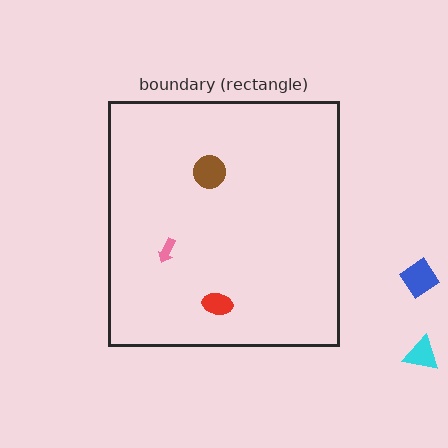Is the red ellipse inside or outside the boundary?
Inside.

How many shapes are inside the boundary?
3 inside, 2 outside.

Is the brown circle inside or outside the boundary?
Inside.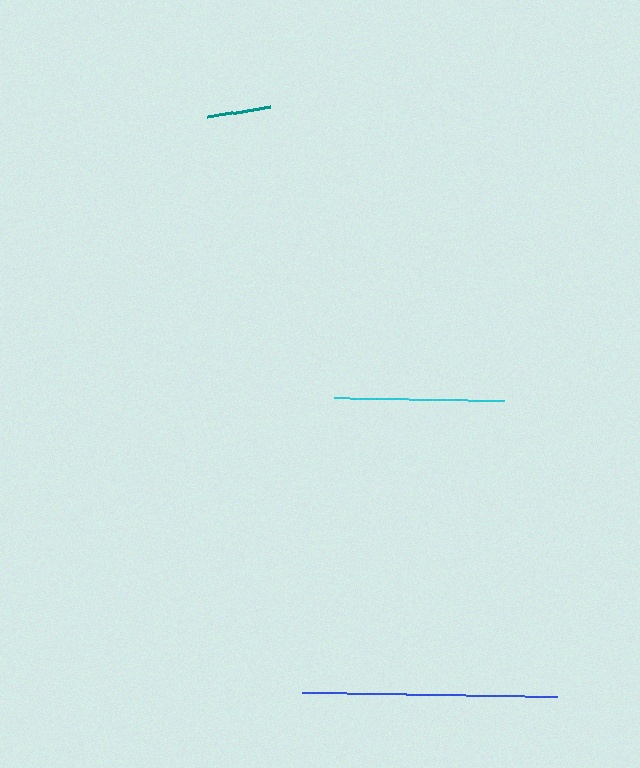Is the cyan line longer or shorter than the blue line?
The blue line is longer than the cyan line.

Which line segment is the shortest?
The teal line is the shortest at approximately 63 pixels.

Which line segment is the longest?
The blue line is the longest at approximately 255 pixels.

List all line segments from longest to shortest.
From longest to shortest: blue, cyan, teal.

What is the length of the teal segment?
The teal segment is approximately 63 pixels long.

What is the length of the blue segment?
The blue segment is approximately 255 pixels long.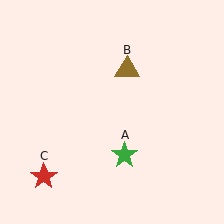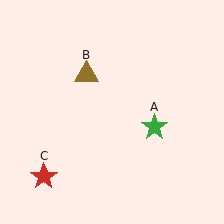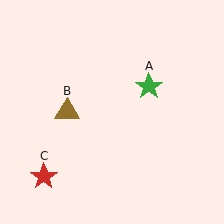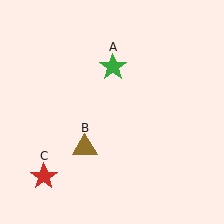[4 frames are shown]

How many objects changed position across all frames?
2 objects changed position: green star (object A), brown triangle (object B).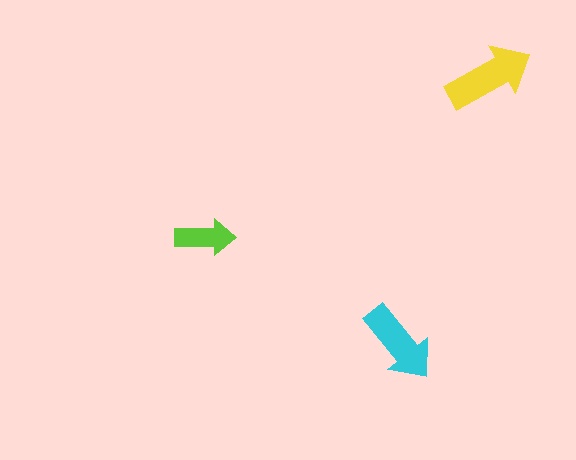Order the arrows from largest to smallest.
the yellow one, the cyan one, the lime one.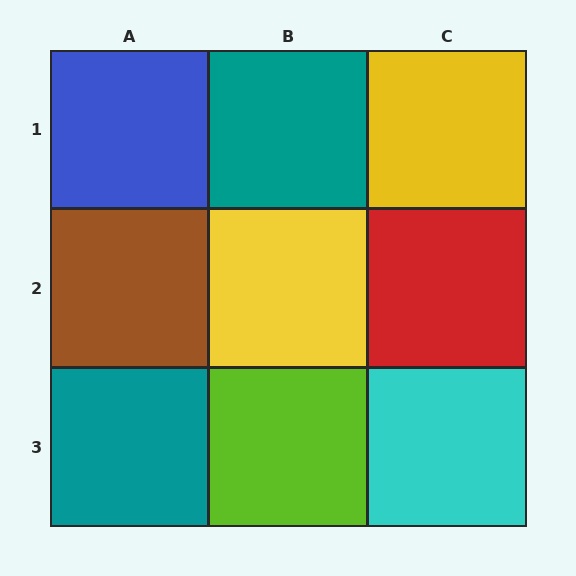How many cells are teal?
2 cells are teal.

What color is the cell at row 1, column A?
Blue.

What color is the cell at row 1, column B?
Teal.